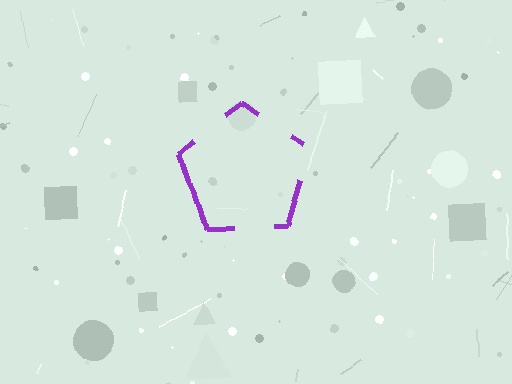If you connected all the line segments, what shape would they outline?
They would outline a pentagon.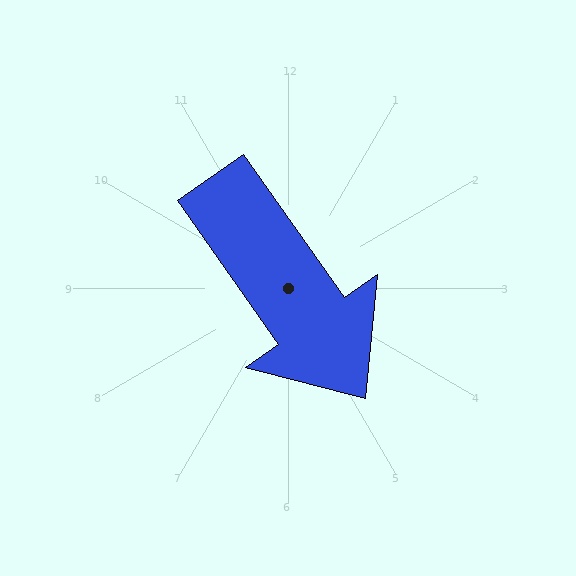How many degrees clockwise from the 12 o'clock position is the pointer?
Approximately 145 degrees.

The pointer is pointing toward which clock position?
Roughly 5 o'clock.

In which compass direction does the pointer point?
Southeast.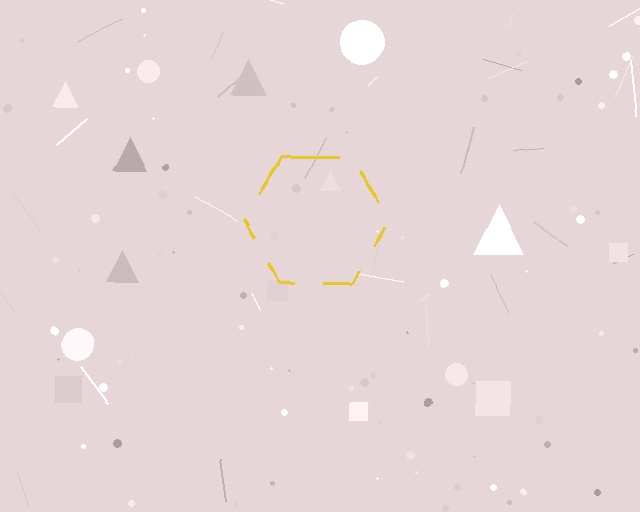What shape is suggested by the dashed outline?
The dashed outline suggests a hexagon.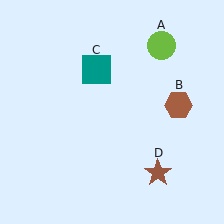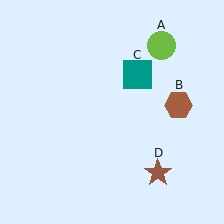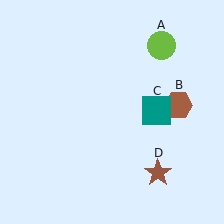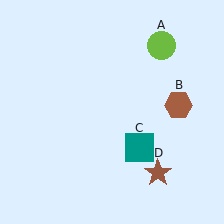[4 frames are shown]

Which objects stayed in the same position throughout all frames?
Lime circle (object A) and brown hexagon (object B) and brown star (object D) remained stationary.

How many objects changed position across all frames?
1 object changed position: teal square (object C).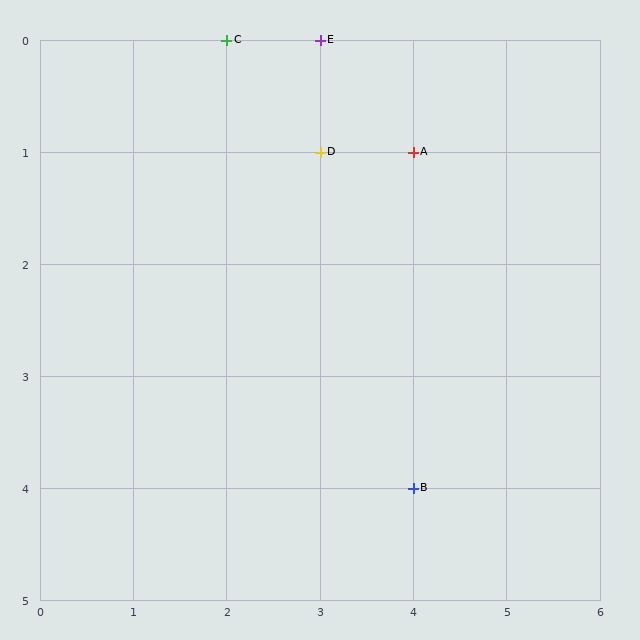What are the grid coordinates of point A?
Point A is at grid coordinates (4, 1).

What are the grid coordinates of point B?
Point B is at grid coordinates (4, 4).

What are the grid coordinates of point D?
Point D is at grid coordinates (3, 1).